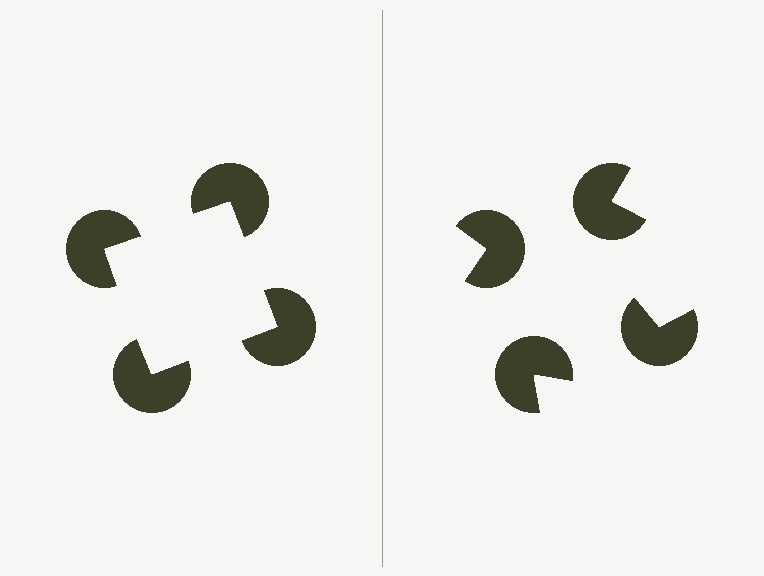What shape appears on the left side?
An illusory square.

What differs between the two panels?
The pac-man discs are positioned identically on both sides; only the wedge orientations differ. On the left they align to a square; on the right they are misaligned.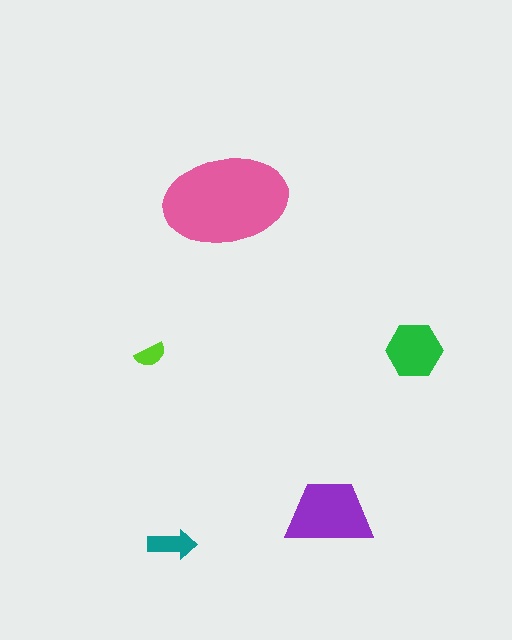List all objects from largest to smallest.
The pink ellipse, the purple trapezoid, the green hexagon, the teal arrow, the lime semicircle.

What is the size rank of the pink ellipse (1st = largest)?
1st.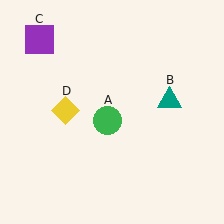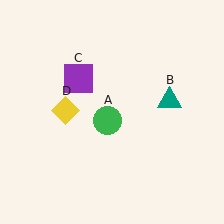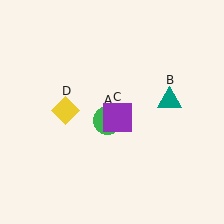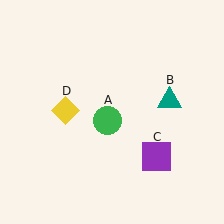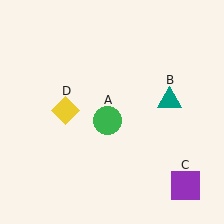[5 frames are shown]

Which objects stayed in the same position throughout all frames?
Green circle (object A) and teal triangle (object B) and yellow diamond (object D) remained stationary.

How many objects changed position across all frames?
1 object changed position: purple square (object C).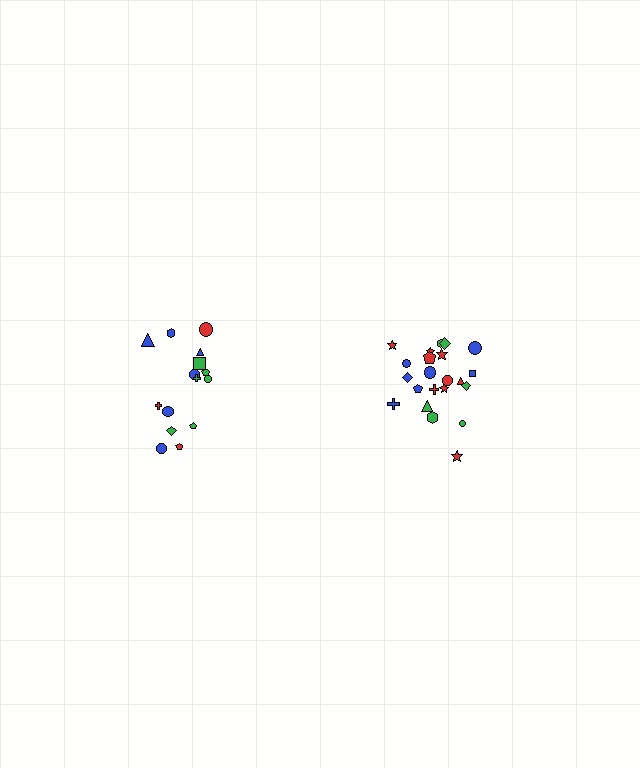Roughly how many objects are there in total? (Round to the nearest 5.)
Roughly 35 objects in total.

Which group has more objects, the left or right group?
The right group.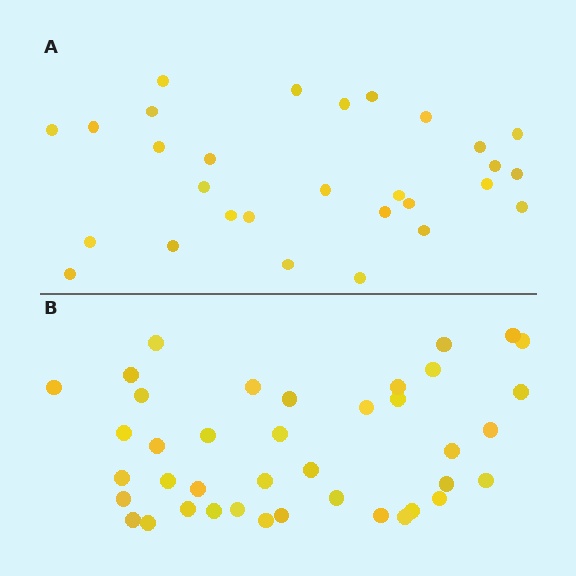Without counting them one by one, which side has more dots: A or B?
Region B (the bottom region) has more dots.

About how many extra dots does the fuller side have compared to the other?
Region B has roughly 12 or so more dots than region A.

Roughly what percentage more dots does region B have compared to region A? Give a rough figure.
About 40% more.